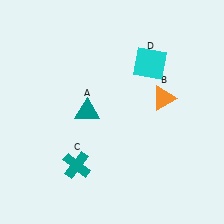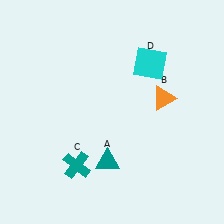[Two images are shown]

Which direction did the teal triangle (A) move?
The teal triangle (A) moved down.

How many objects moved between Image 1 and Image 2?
1 object moved between the two images.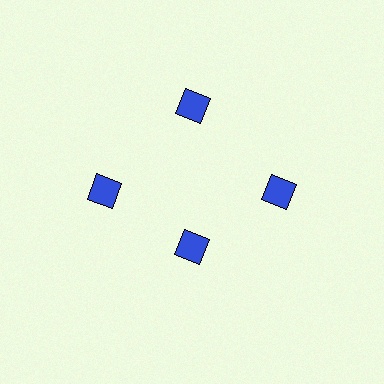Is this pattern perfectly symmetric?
No. The 4 blue diamonds are arranged in a ring, but one element near the 6 o'clock position is pulled inward toward the center, breaking the 4-fold rotational symmetry.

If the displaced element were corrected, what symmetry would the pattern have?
It would have 4-fold rotational symmetry — the pattern would map onto itself every 90 degrees.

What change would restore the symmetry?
The symmetry would be restored by moving it outward, back onto the ring so that all 4 diamonds sit at equal angles and equal distance from the center.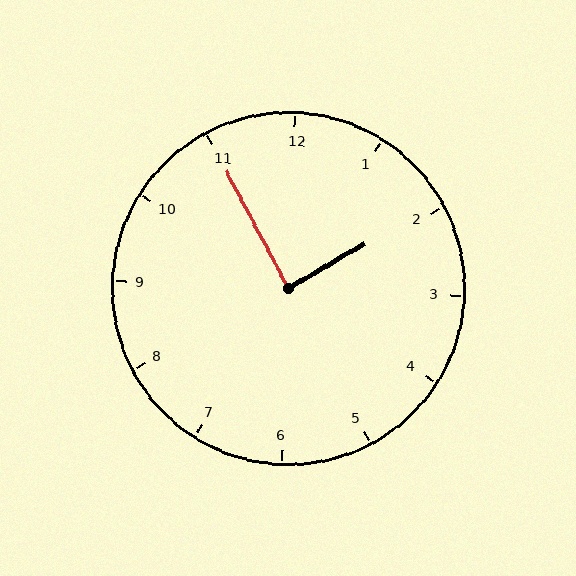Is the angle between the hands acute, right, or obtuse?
It is right.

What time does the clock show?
1:55.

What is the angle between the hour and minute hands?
Approximately 88 degrees.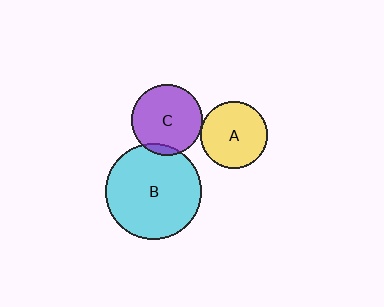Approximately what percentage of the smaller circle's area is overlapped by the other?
Approximately 5%.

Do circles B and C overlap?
Yes.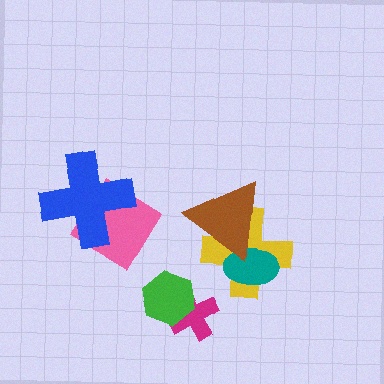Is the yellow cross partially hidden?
Yes, it is partially covered by another shape.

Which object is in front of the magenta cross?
The green hexagon is in front of the magenta cross.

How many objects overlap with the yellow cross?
2 objects overlap with the yellow cross.